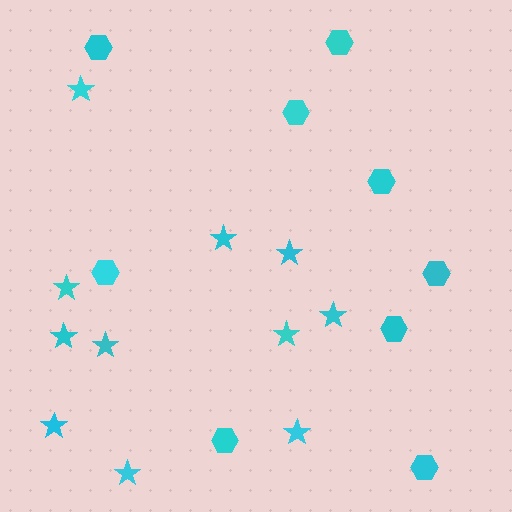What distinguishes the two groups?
There are 2 groups: one group of stars (11) and one group of hexagons (9).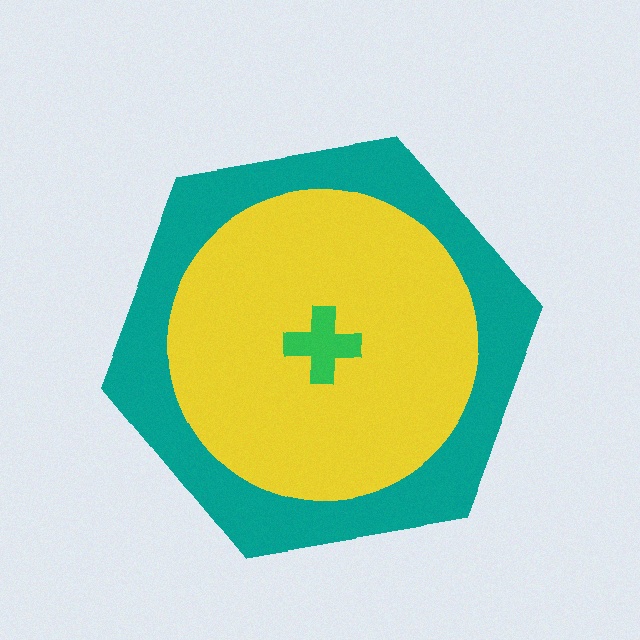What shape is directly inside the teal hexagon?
The yellow circle.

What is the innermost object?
The green cross.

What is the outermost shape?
The teal hexagon.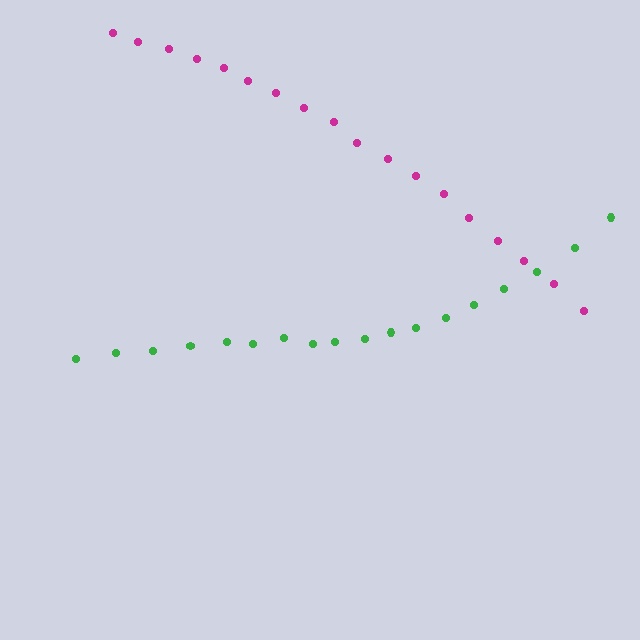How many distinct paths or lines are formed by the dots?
There are 2 distinct paths.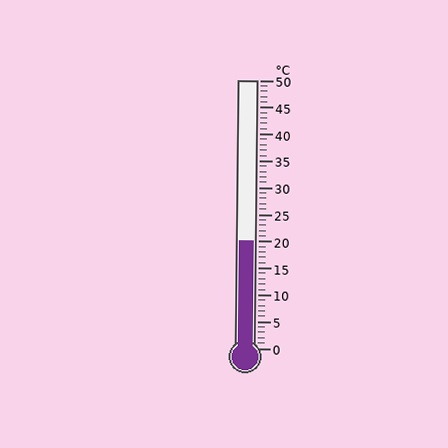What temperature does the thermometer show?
The thermometer shows approximately 20°C.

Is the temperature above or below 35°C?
The temperature is below 35°C.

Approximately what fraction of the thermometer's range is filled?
The thermometer is filled to approximately 40% of its range.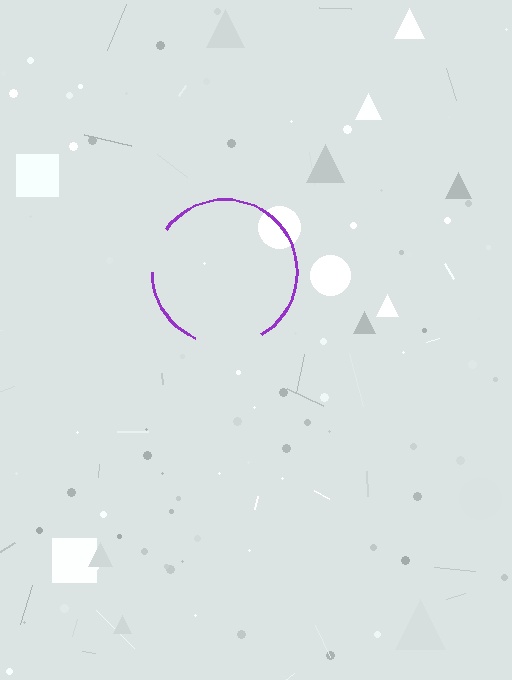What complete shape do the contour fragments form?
The contour fragments form a circle.